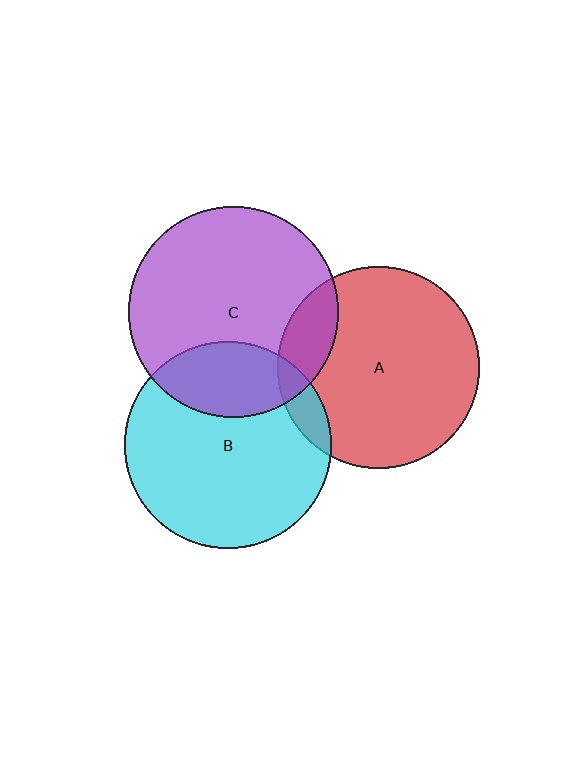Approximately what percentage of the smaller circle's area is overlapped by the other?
Approximately 25%.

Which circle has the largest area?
Circle C (purple).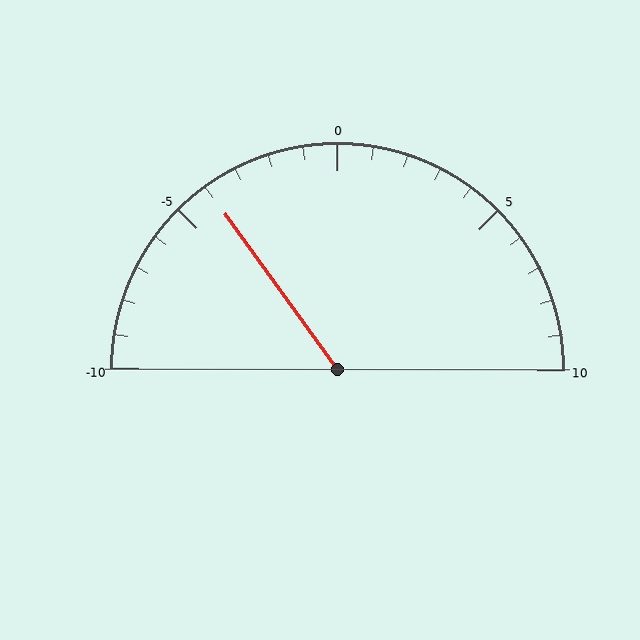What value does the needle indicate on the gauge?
The needle indicates approximately -4.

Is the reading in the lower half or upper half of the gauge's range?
The reading is in the lower half of the range (-10 to 10).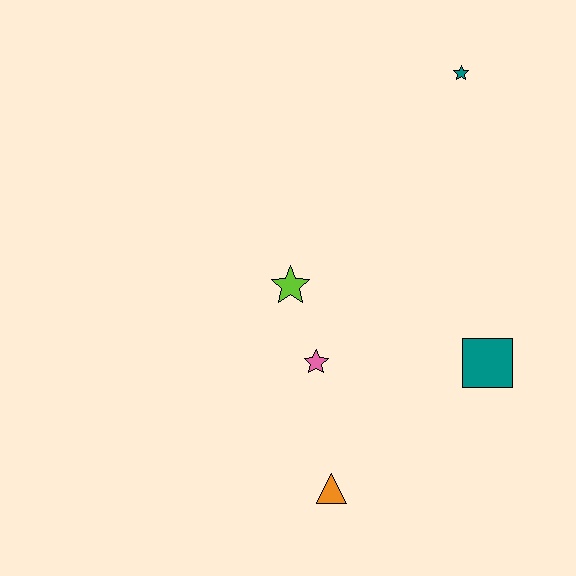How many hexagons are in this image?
There are no hexagons.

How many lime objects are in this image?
There is 1 lime object.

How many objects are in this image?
There are 5 objects.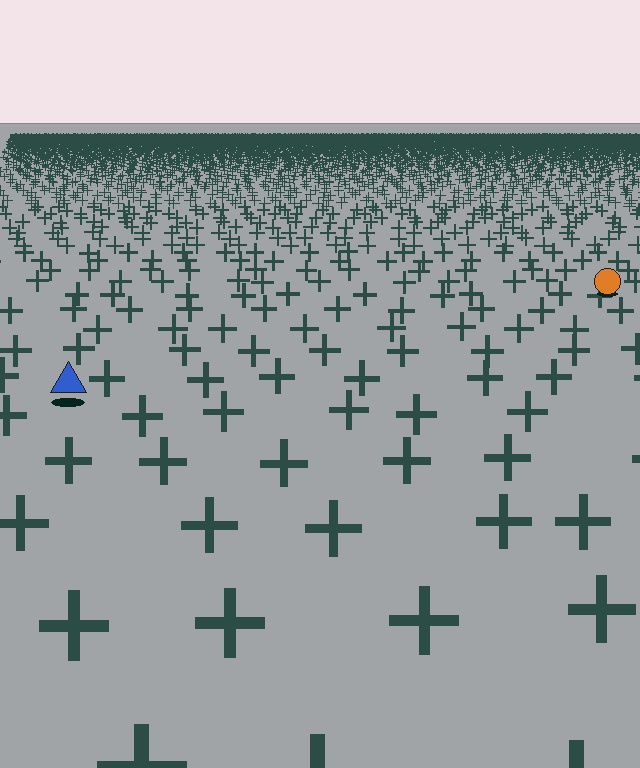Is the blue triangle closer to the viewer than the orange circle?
Yes. The blue triangle is closer — you can tell from the texture gradient: the ground texture is coarser near it.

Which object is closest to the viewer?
The blue triangle is closest. The texture marks near it are larger and more spread out.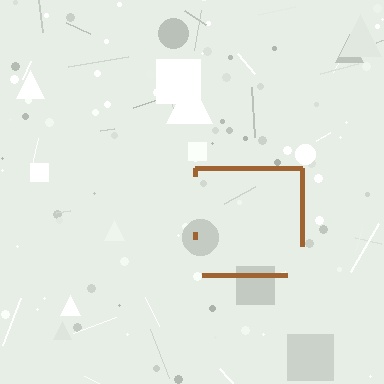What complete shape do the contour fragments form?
The contour fragments form a square.